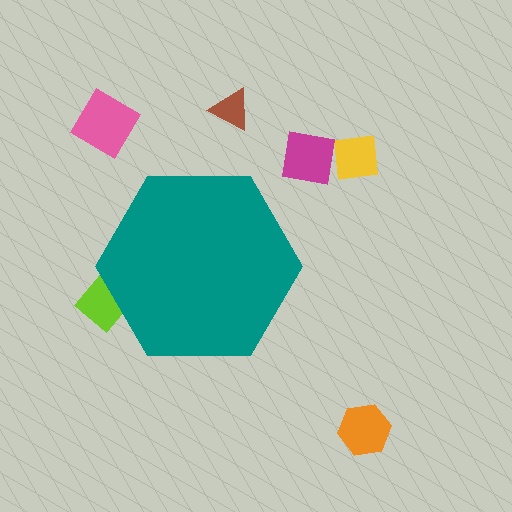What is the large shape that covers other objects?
A teal hexagon.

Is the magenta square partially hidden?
No, the magenta square is fully visible.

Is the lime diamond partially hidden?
Yes, the lime diamond is partially hidden behind the teal hexagon.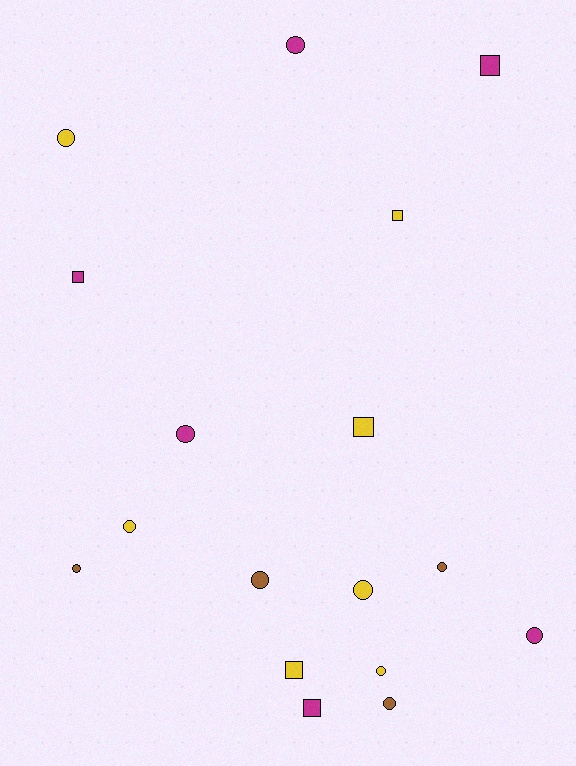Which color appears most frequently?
Yellow, with 7 objects.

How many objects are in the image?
There are 17 objects.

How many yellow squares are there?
There are 3 yellow squares.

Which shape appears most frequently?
Circle, with 11 objects.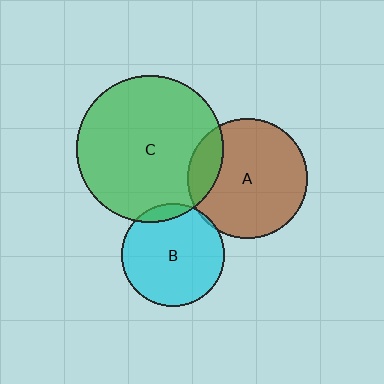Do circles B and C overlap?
Yes.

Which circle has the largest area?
Circle C (green).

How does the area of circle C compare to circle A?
Approximately 1.5 times.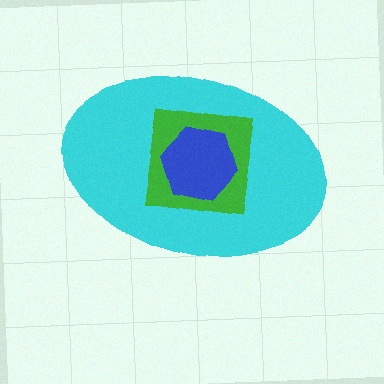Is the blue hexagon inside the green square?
Yes.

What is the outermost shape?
The cyan ellipse.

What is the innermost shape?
The blue hexagon.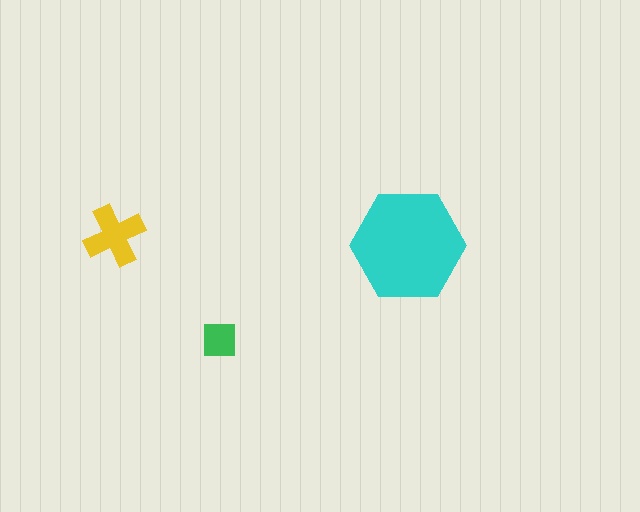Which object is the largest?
The cyan hexagon.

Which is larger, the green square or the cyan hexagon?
The cyan hexagon.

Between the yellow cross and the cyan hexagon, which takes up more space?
The cyan hexagon.